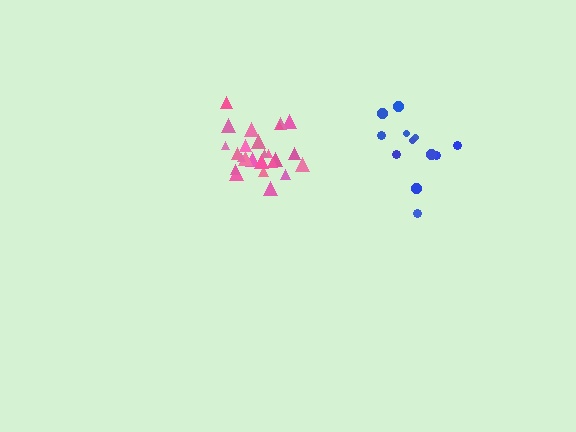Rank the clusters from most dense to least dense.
pink, blue.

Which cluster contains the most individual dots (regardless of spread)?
Pink (26).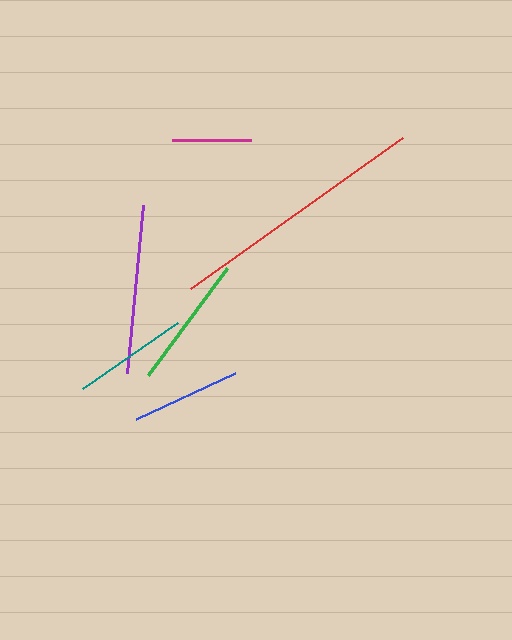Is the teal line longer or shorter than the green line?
The green line is longer than the teal line.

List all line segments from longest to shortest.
From longest to shortest: red, purple, green, teal, blue, magenta.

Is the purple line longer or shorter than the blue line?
The purple line is longer than the blue line.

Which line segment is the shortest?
The magenta line is the shortest at approximately 79 pixels.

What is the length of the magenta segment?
The magenta segment is approximately 79 pixels long.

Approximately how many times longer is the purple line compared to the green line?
The purple line is approximately 1.3 times the length of the green line.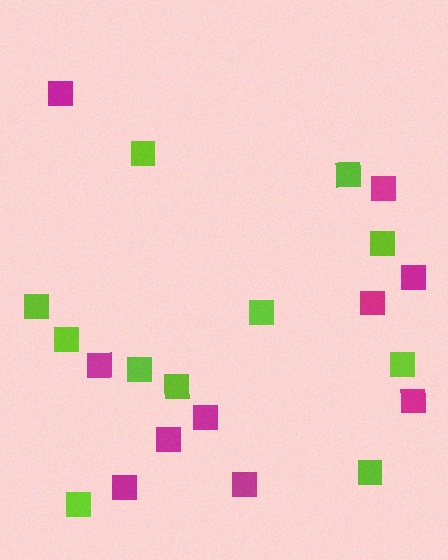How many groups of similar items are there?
There are 2 groups: one group of lime squares (11) and one group of magenta squares (10).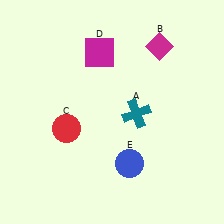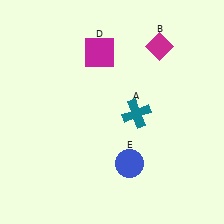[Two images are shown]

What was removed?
The red circle (C) was removed in Image 2.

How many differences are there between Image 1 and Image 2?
There is 1 difference between the two images.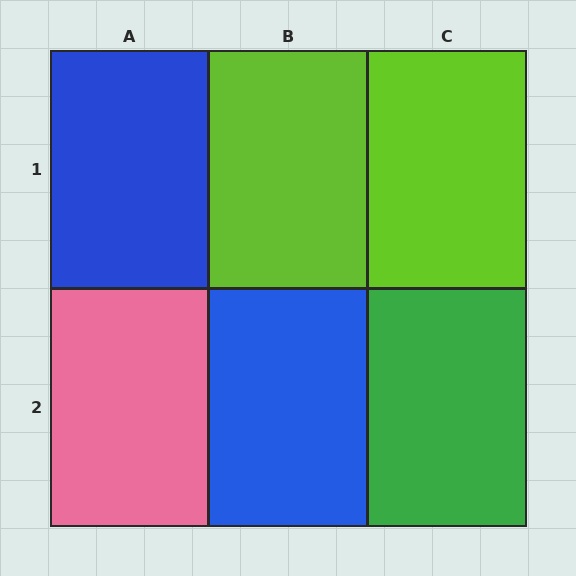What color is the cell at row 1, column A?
Blue.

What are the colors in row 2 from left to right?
Pink, blue, green.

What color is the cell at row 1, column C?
Lime.